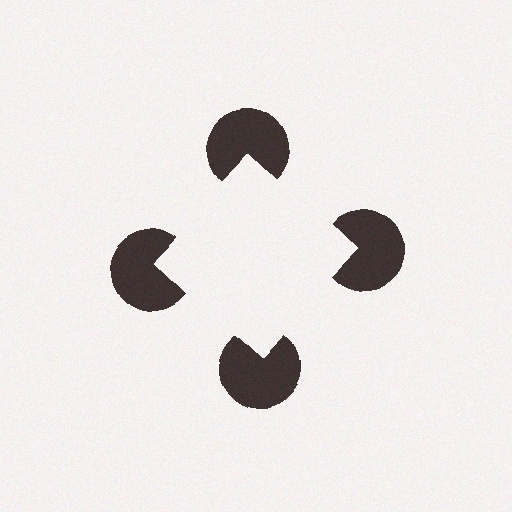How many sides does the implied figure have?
4 sides.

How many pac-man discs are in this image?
There are 4 — one at each vertex of the illusory square.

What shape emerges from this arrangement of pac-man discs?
An illusory square — its edges are inferred from the aligned wedge cuts in the pac-man discs, not physically drawn.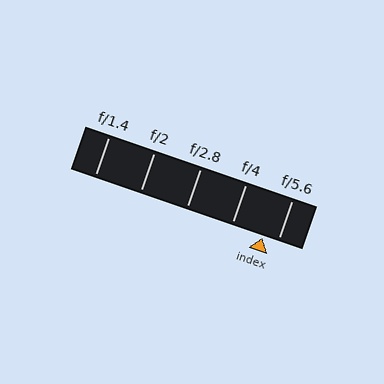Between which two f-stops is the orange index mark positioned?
The index mark is between f/4 and f/5.6.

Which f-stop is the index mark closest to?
The index mark is closest to f/5.6.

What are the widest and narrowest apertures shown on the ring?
The widest aperture shown is f/1.4 and the narrowest is f/5.6.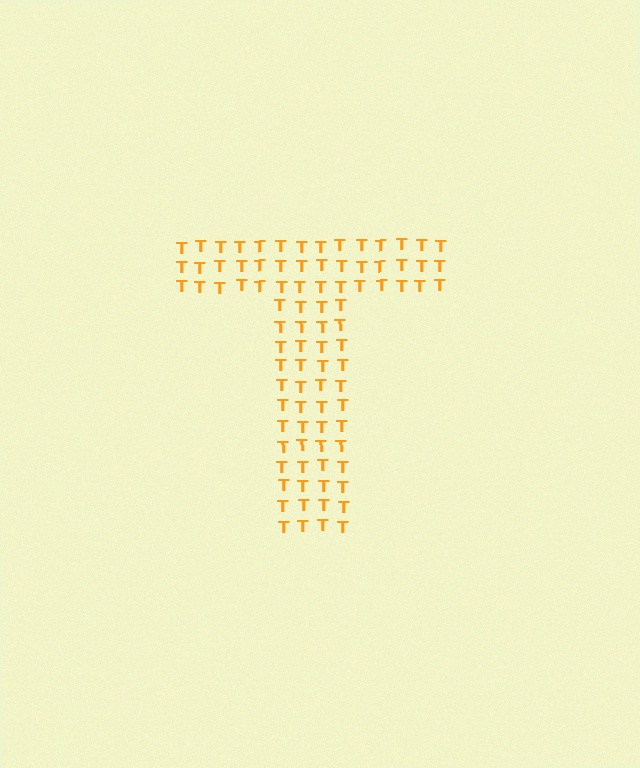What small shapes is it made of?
It is made of small letter T's.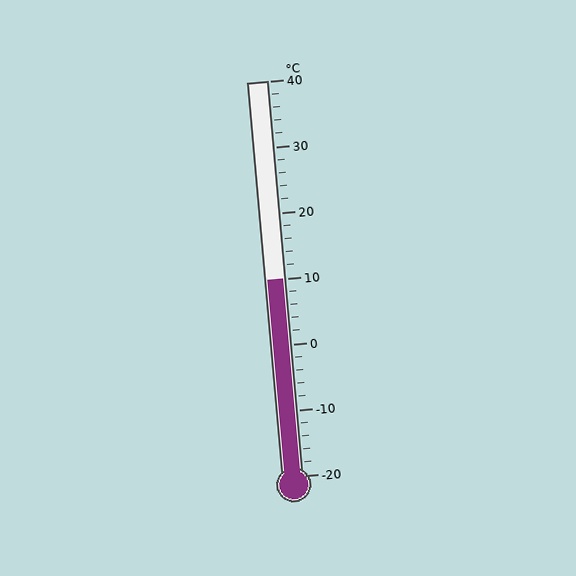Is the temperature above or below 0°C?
The temperature is above 0°C.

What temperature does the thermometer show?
The thermometer shows approximately 10°C.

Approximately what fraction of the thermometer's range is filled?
The thermometer is filled to approximately 50% of its range.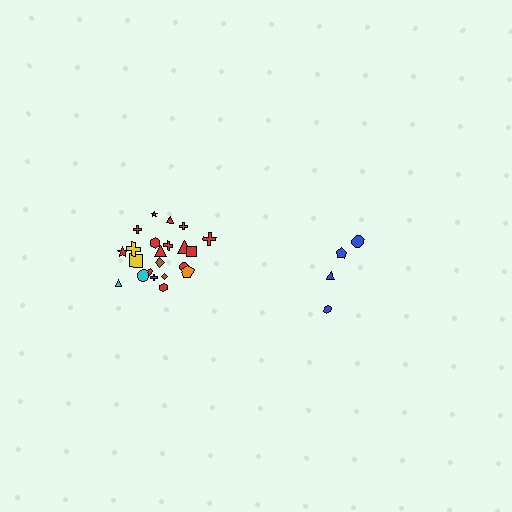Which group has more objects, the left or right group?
The left group.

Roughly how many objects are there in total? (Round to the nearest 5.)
Roughly 25 objects in total.